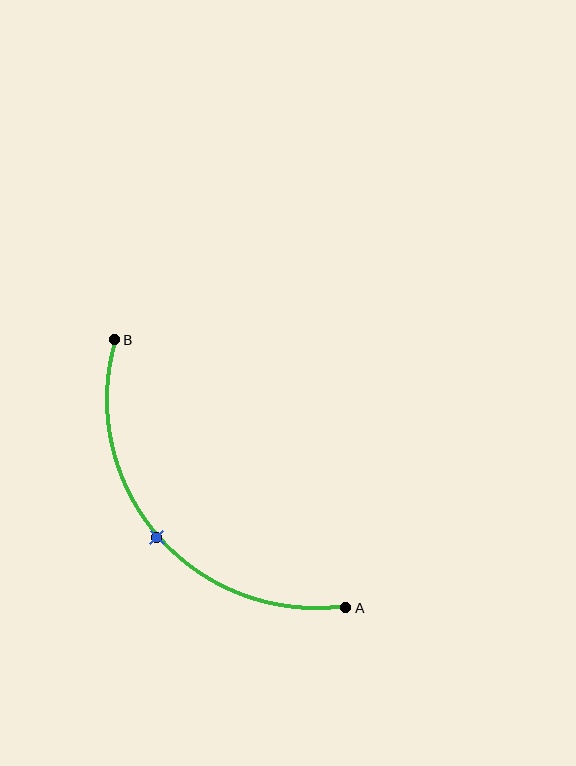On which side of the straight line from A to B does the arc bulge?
The arc bulges below and to the left of the straight line connecting A and B.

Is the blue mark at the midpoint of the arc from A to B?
Yes. The blue mark lies on the arc at equal arc-length from both A and B — it is the arc midpoint.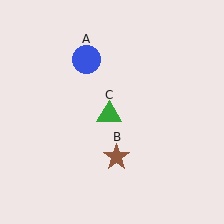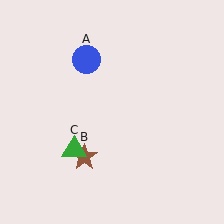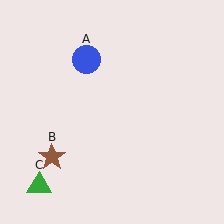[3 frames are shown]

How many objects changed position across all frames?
2 objects changed position: brown star (object B), green triangle (object C).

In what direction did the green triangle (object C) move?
The green triangle (object C) moved down and to the left.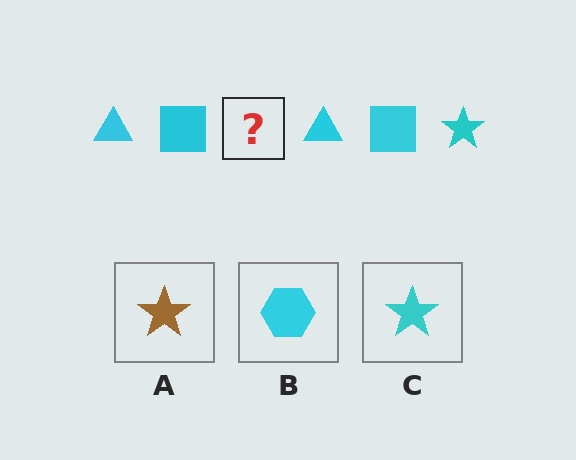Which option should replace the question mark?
Option C.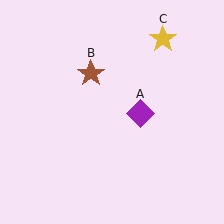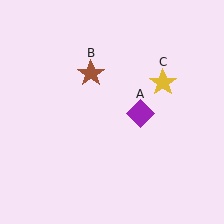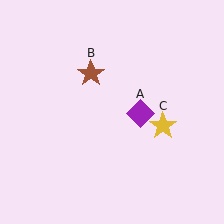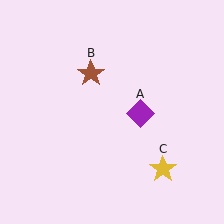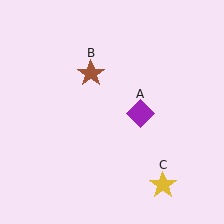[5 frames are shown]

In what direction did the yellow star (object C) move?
The yellow star (object C) moved down.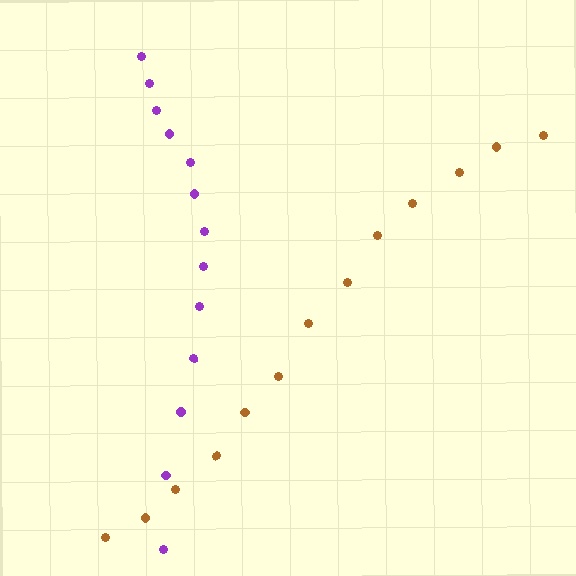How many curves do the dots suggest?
There are 2 distinct paths.